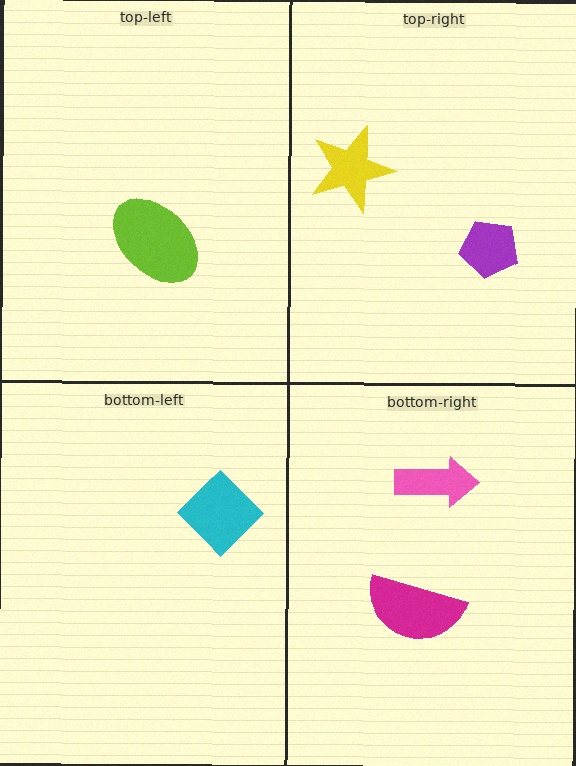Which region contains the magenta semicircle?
The bottom-right region.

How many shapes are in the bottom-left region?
1.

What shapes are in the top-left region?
The lime ellipse.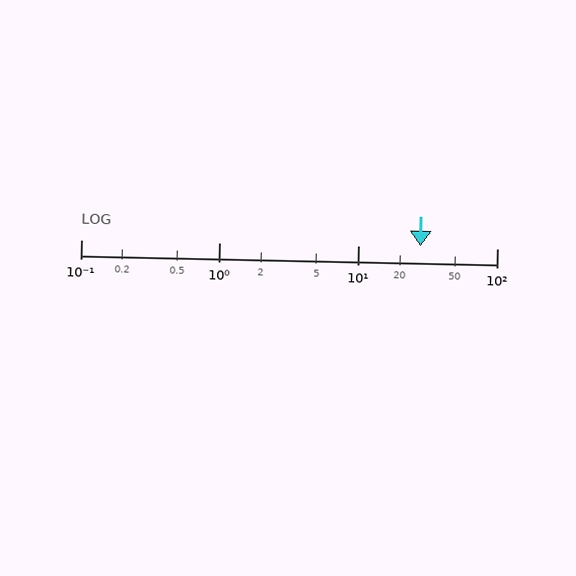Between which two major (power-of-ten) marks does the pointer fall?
The pointer is between 10 and 100.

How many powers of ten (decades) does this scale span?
The scale spans 3 decades, from 0.1 to 100.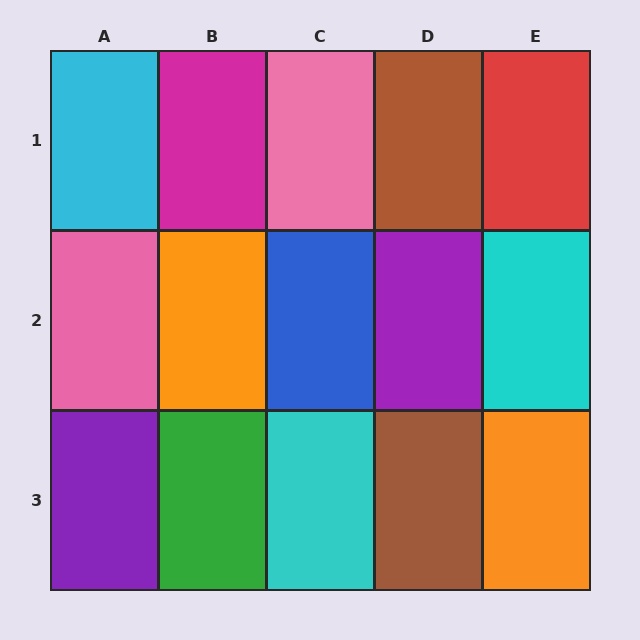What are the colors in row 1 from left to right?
Cyan, magenta, pink, brown, red.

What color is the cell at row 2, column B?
Orange.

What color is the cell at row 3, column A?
Purple.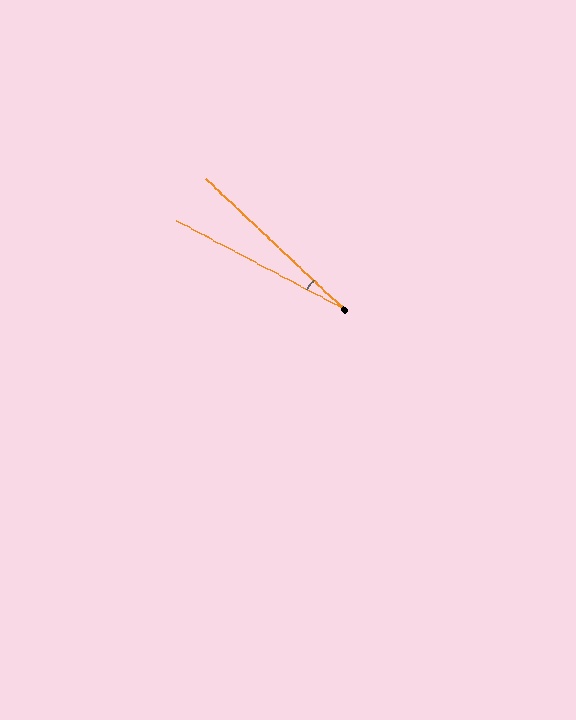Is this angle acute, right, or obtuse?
It is acute.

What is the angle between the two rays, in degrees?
Approximately 15 degrees.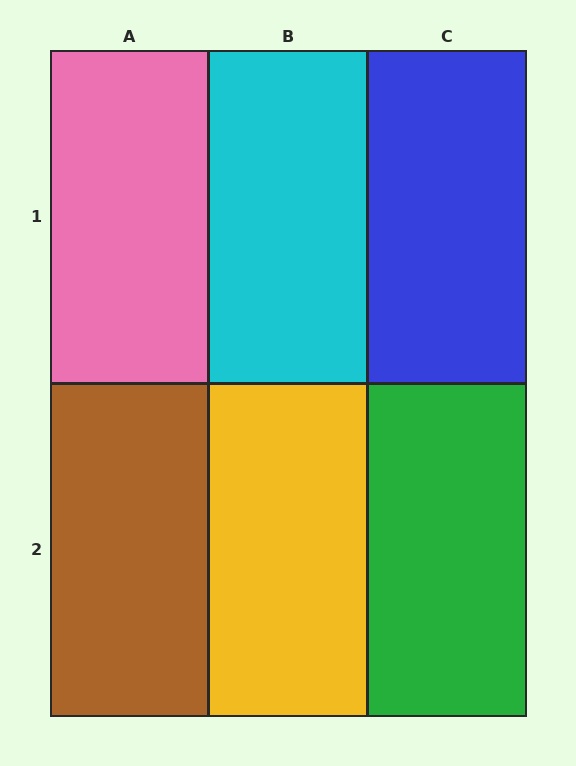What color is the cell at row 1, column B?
Cyan.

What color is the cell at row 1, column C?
Blue.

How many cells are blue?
1 cell is blue.